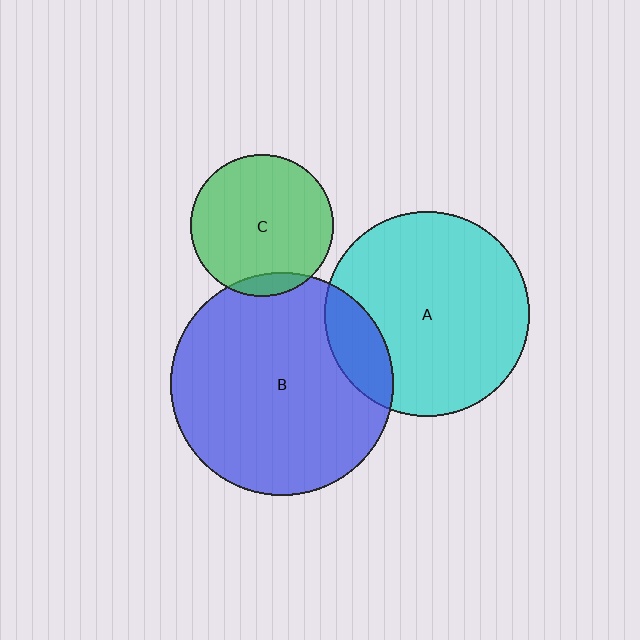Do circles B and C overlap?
Yes.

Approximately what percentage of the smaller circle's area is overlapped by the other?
Approximately 10%.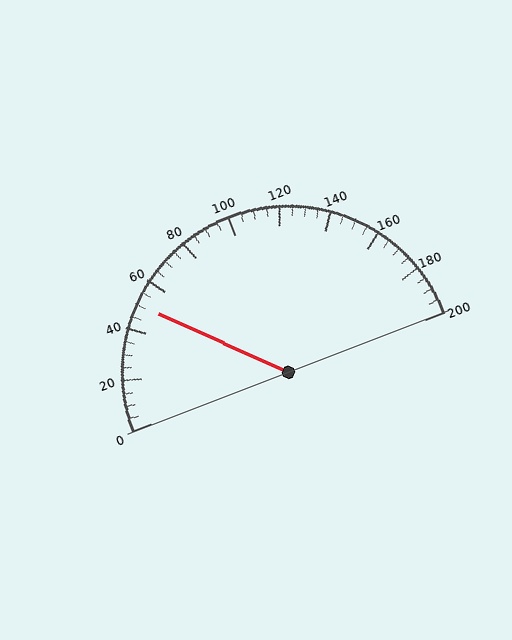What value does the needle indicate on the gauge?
The needle indicates approximately 50.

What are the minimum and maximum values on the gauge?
The gauge ranges from 0 to 200.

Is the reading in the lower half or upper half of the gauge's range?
The reading is in the lower half of the range (0 to 200).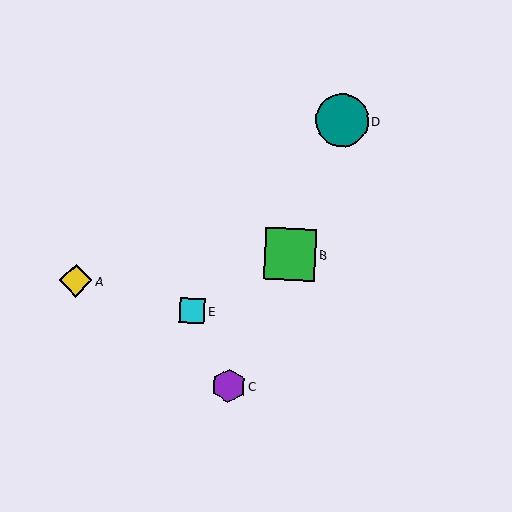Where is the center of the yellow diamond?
The center of the yellow diamond is at (76, 280).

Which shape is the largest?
The teal circle (labeled D) is the largest.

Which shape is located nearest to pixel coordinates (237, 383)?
The purple hexagon (labeled C) at (229, 386) is nearest to that location.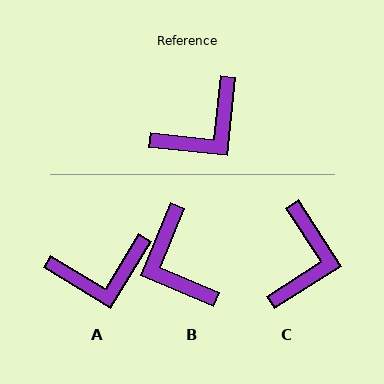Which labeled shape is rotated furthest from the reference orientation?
B, about 107 degrees away.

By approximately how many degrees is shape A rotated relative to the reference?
Approximately 25 degrees clockwise.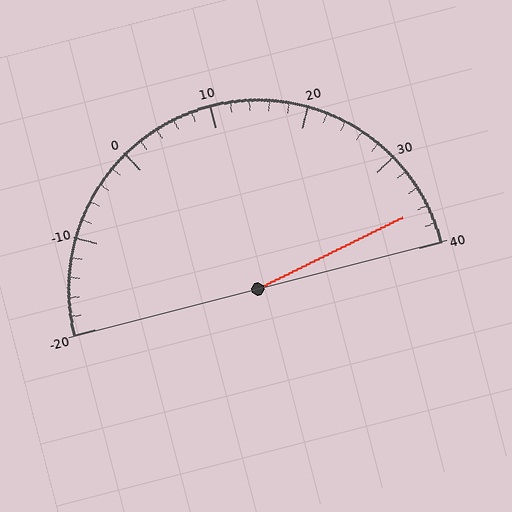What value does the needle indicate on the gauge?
The needle indicates approximately 36.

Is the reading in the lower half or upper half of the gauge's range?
The reading is in the upper half of the range (-20 to 40).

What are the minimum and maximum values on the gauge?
The gauge ranges from -20 to 40.